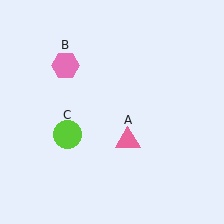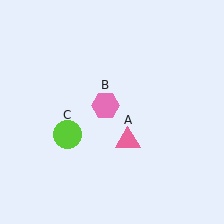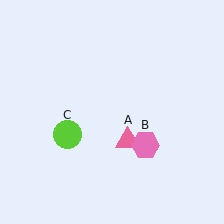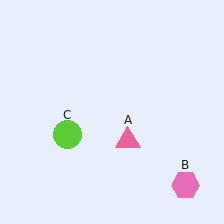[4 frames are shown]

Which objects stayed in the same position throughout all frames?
Pink triangle (object A) and lime circle (object C) remained stationary.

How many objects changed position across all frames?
1 object changed position: pink hexagon (object B).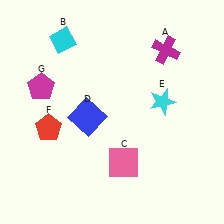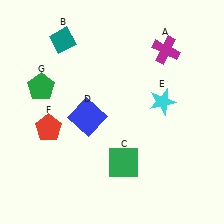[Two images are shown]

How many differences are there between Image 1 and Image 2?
There are 3 differences between the two images.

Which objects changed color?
B changed from cyan to teal. C changed from pink to green. G changed from magenta to green.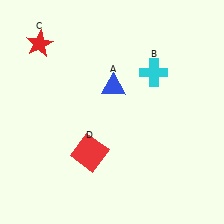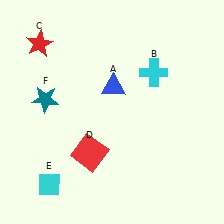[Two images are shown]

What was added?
A cyan diamond (E), a teal star (F) were added in Image 2.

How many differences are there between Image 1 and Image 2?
There are 2 differences between the two images.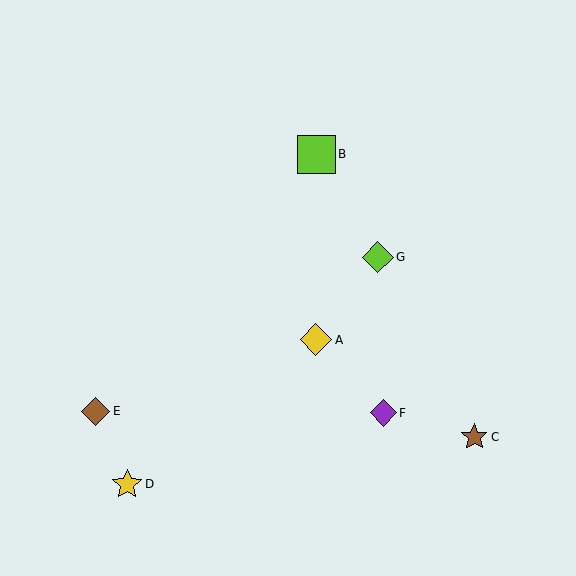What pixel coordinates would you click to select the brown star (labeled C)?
Click at (474, 437) to select the brown star C.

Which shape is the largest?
The lime square (labeled B) is the largest.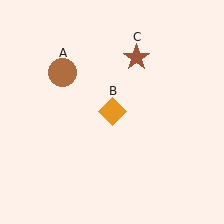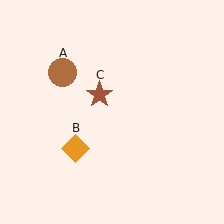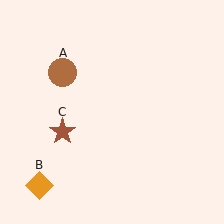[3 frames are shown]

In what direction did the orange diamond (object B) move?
The orange diamond (object B) moved down and to the left.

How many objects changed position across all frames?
2 objects changed position: orange diamond (object B), brown star (object C).